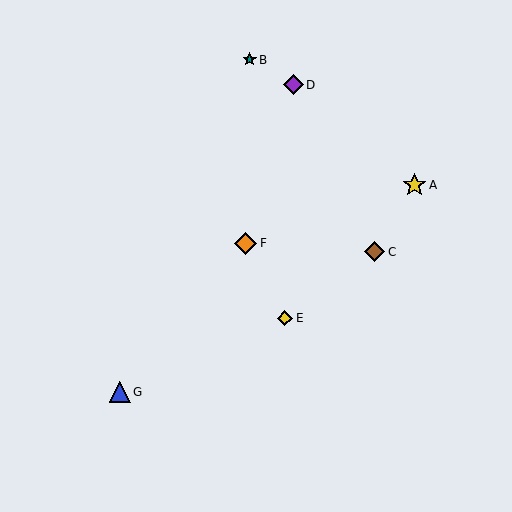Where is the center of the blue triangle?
The center of the blue triangle is at (120, 392).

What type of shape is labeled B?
Shape B is a teal star.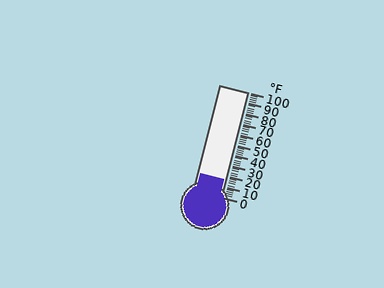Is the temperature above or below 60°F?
The temperature is below 60°F.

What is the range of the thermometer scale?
The thermometer scale ranges from 0°F to 100°F.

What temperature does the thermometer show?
The thermometer shows approximately 16°F.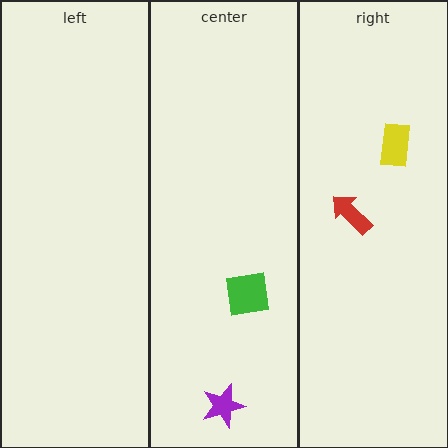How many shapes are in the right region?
2.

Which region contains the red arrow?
The right region.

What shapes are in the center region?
The green square, the purple star.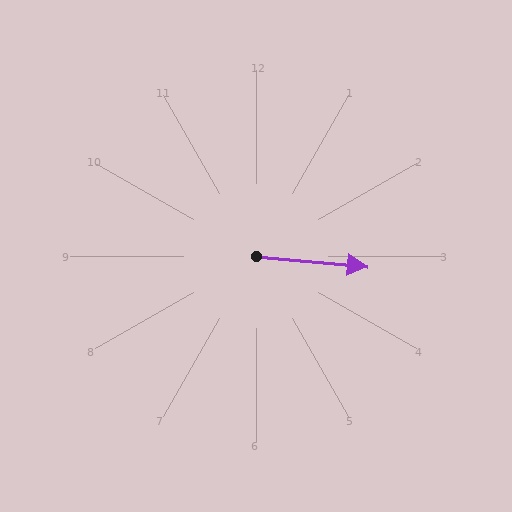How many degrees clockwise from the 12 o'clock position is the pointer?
Approximately 95 degrees.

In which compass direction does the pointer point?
East.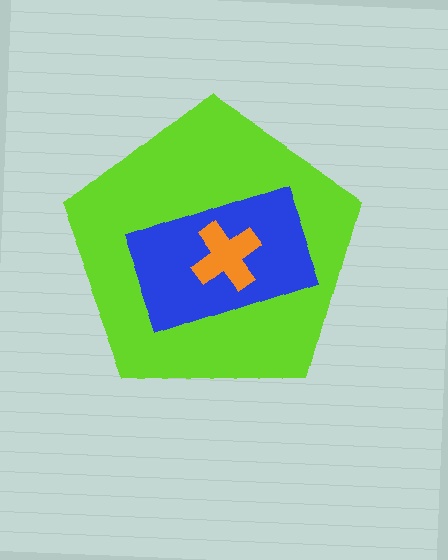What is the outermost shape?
The lime pentagon.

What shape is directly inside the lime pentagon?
The blue rectangle.